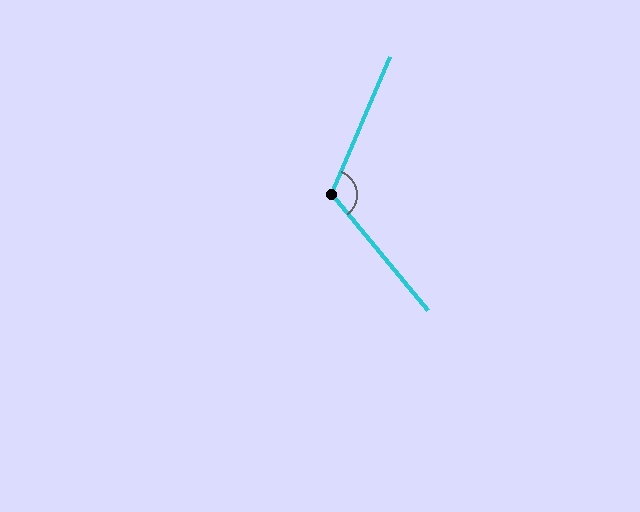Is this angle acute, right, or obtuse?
It is obtuse.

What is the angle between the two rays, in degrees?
Approximately 117 degrees.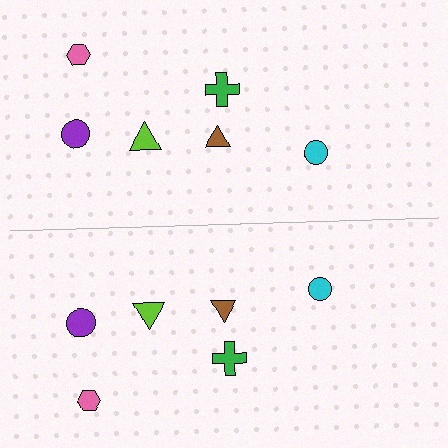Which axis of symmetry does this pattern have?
The pattern has a horizontal axis of symmetry running through the center of the image.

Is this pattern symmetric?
Yes, this pattern has bilateral (reflection) symmetry.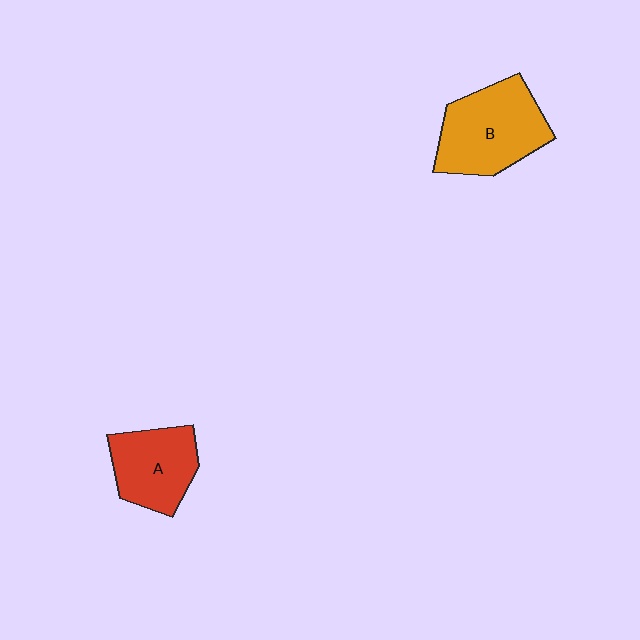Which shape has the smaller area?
Shape A (red).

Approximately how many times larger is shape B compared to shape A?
Approximately 1.3 times.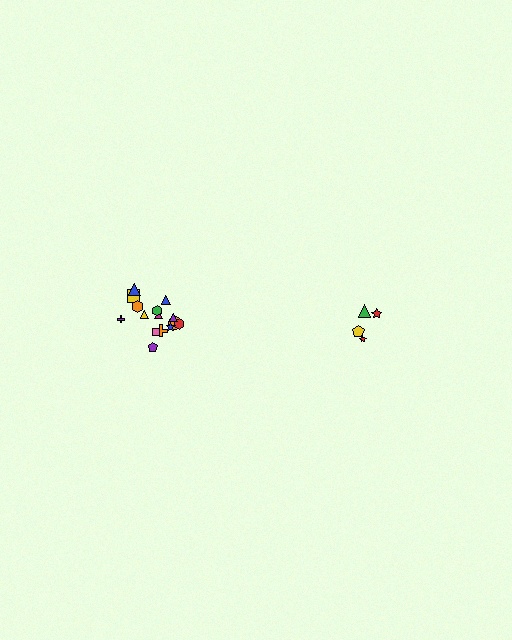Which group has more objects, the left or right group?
The left group.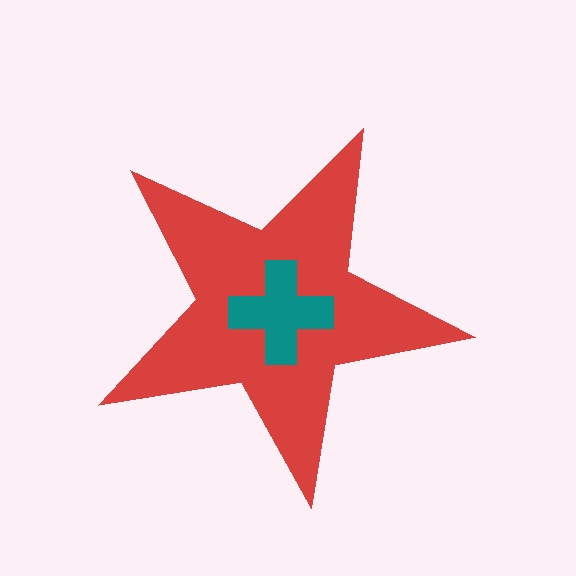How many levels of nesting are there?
2.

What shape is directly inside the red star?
The teal cross.